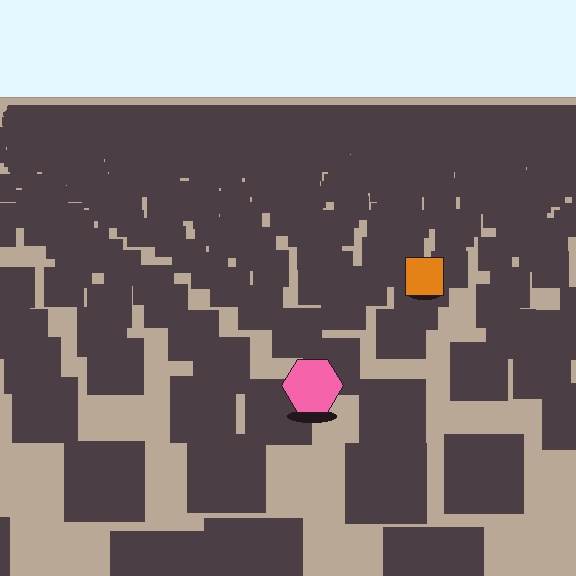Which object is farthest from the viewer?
The orange square is farthest from the viewer. It appears smaller and the ground texture around it is denser.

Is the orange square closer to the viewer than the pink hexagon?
No. The pink hexagon is closer — you can tell from the texture gradient: the ground texture is coarser near it.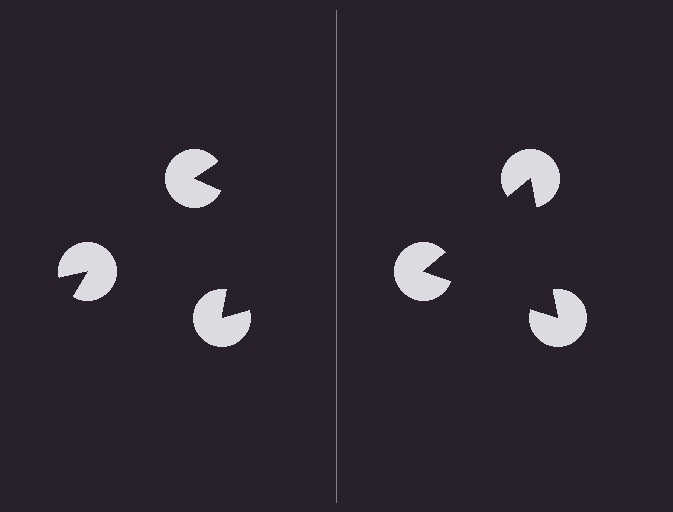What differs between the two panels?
The pac-man discs are positioned identically on both sides; only the wedge orientations differ. On the right they align to a triangle; on the left they are misaligned.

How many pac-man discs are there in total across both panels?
6 — 3 on each side.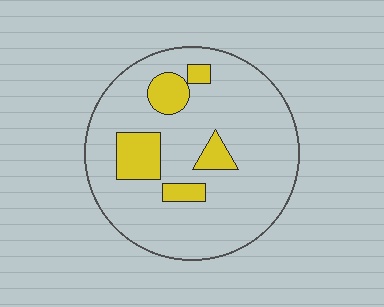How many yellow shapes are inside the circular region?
5.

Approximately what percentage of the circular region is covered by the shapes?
Approximately 15%.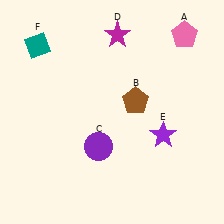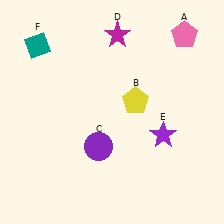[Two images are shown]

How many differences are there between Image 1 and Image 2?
There is 1 difference between the two images.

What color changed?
The pentagon (B) changed from brown in Image 1 to yellow in Image 2.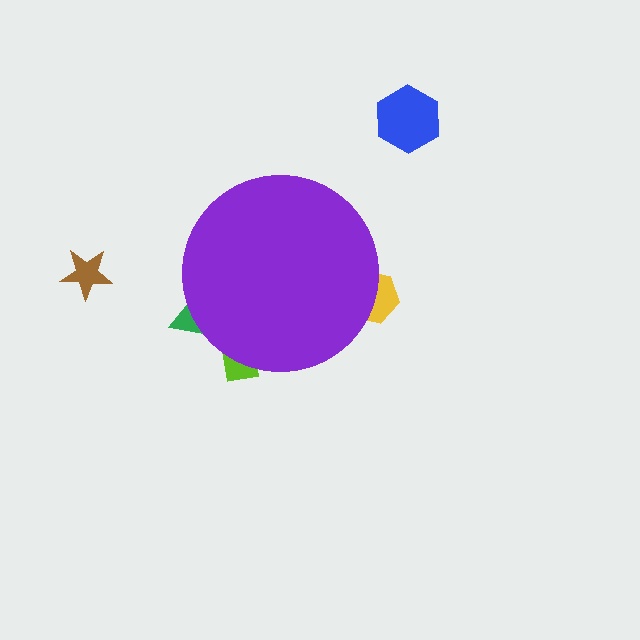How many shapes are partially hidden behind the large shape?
3 shapes are partially hidden.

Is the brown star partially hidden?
No, the brown star is fully visible.